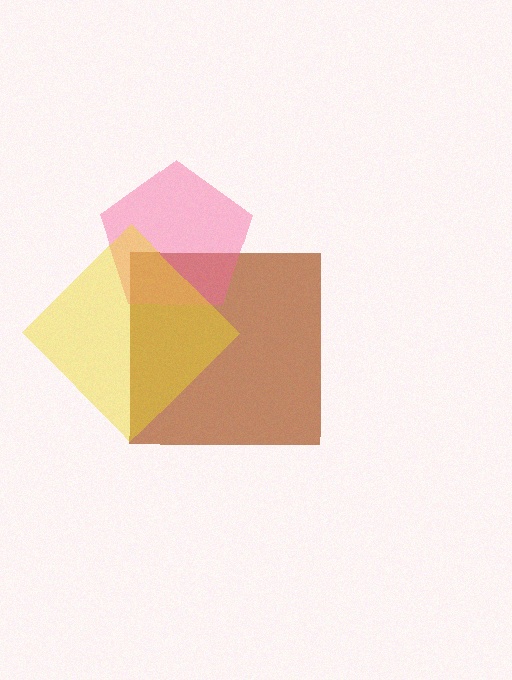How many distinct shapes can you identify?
There are 3 distinct shapes: a brown square, a pink pentagon, a yellow diamond.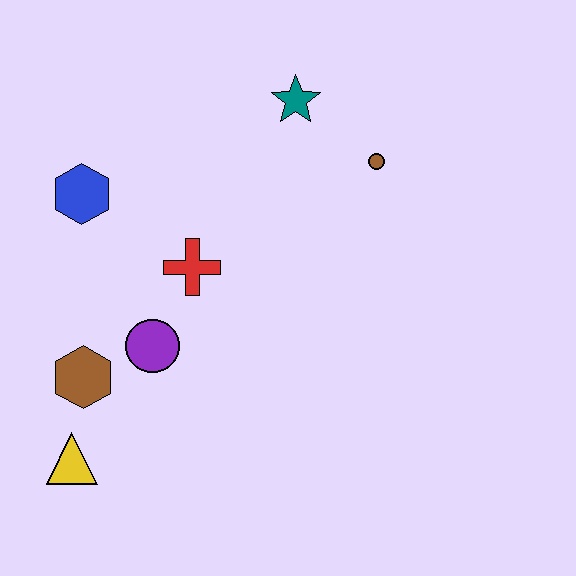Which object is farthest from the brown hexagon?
The brown circle is farthest from the brown hexagon.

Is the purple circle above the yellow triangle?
Yes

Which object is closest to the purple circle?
The brown hexagon is closest to the purple circle.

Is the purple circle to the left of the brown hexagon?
No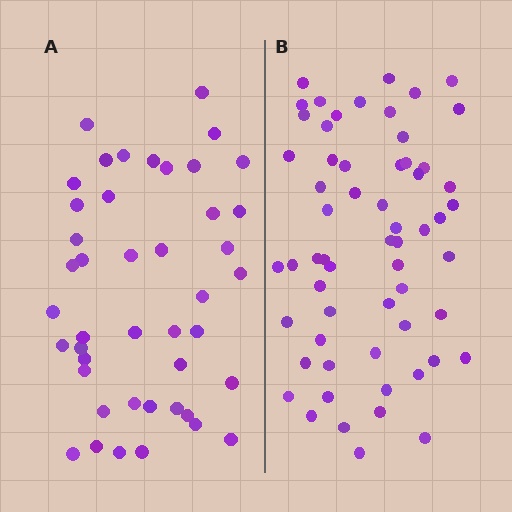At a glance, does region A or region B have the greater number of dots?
Region B (the right region) has more dots.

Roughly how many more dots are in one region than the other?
Region B has approximately 15 more dots than region A.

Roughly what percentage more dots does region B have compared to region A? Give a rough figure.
About 35% more.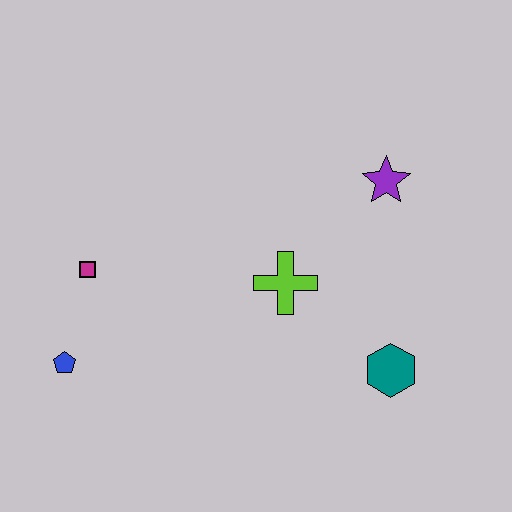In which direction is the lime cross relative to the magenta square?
The lime cross is to the right of the magenta square.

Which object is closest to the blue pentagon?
The magenta square is closest to the blue pentagon.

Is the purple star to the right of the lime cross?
Yes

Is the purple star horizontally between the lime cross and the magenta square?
No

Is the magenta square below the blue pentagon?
No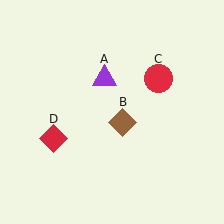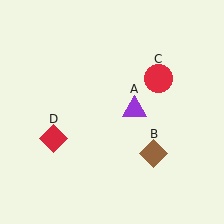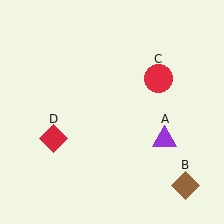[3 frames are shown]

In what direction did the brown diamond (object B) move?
The brown diamond (object B) moved down and to the right.